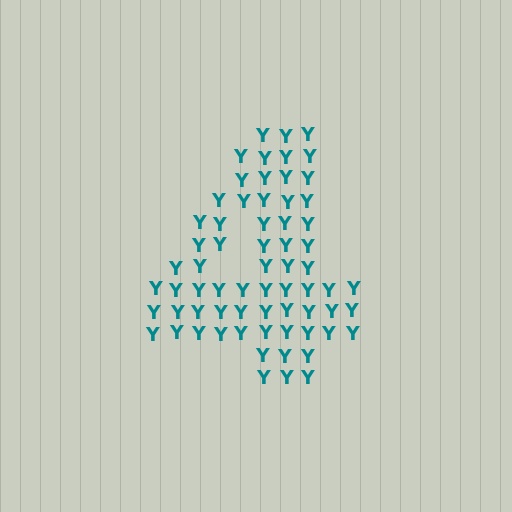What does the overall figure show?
The overall figure shows the digit 4.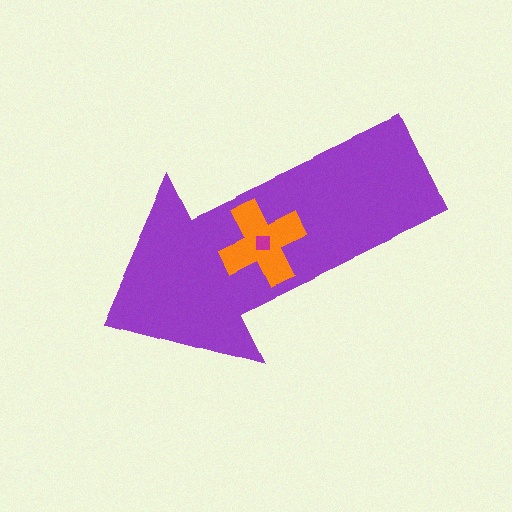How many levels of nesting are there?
3.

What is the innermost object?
The magenta square.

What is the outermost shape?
The purple arrow.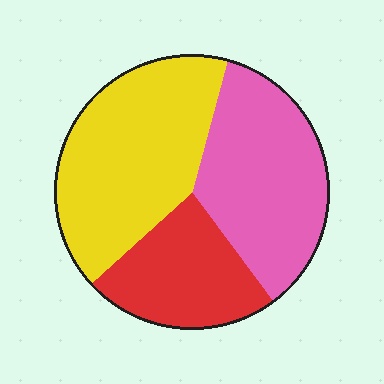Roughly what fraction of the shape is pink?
Pink covers around 35% of the shape.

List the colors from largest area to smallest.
From largest to smallest: yellow, pink, red.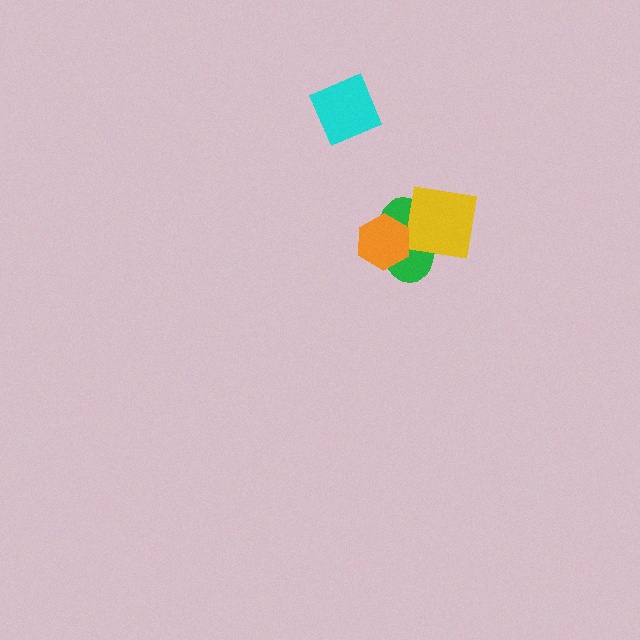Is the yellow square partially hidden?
Yes, it is partially covered by another shape.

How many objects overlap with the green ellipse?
2 objects overlap with the green ellipse.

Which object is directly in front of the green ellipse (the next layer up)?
The yellow square is directly in front of the green ellipse.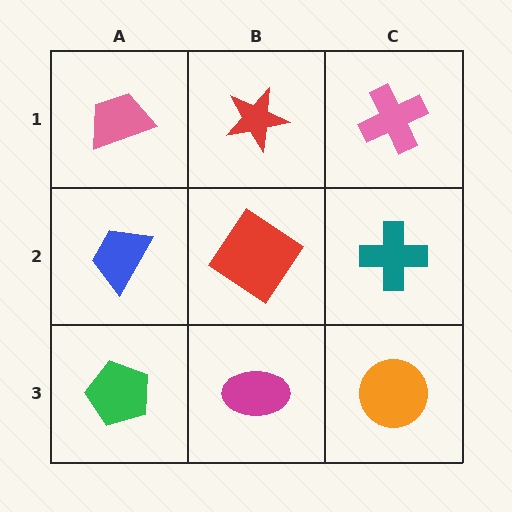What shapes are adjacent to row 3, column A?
A blue trapezoid (row 2, column A), a magenta ellipse (row 3, column B).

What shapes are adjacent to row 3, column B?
A red diamond (row 2, column B), a green pentagon (row 3, column A), an orange circle (row 3, column C).